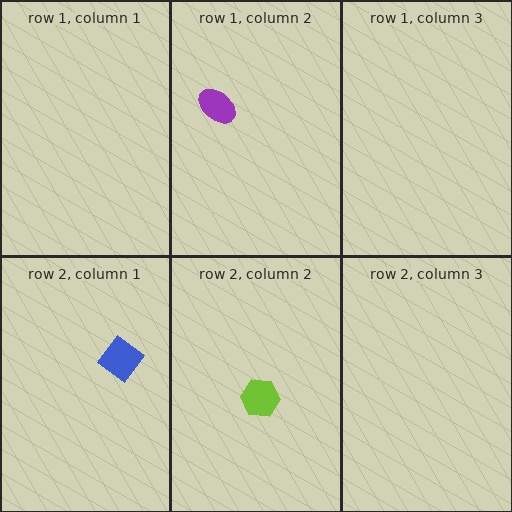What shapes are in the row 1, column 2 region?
The purple ellipse.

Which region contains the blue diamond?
The row 2, column 1 region.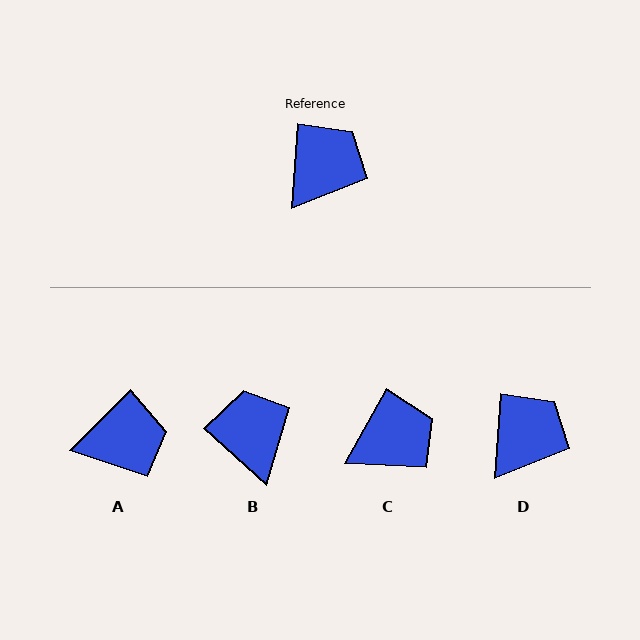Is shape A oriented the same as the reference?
No, it is off by about 41 degrees.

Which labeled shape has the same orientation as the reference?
D.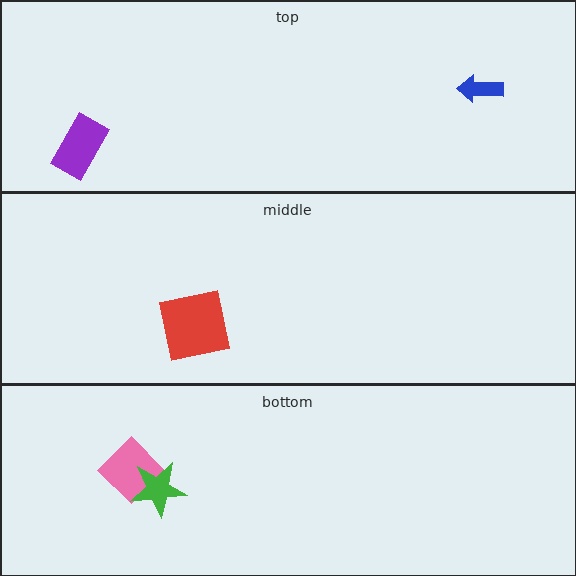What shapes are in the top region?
The purple rectangle, the blue arrow.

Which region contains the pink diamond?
The bottom region.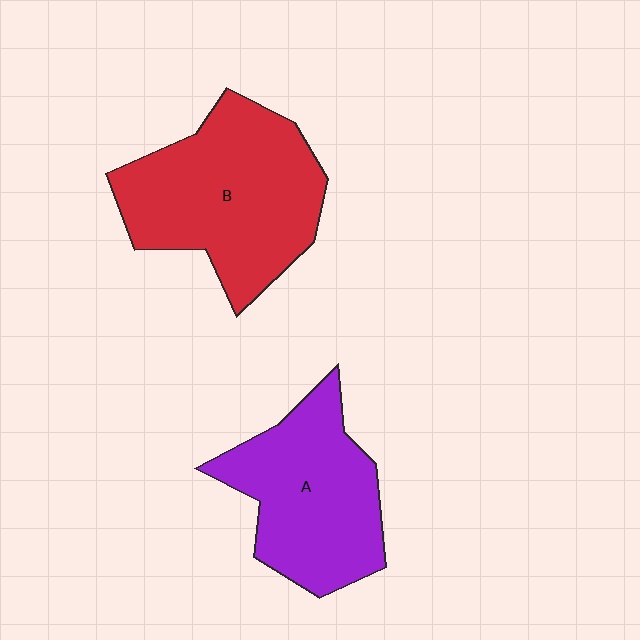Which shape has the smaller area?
Shape A (purple).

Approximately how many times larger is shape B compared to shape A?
Approximately 1.2 times.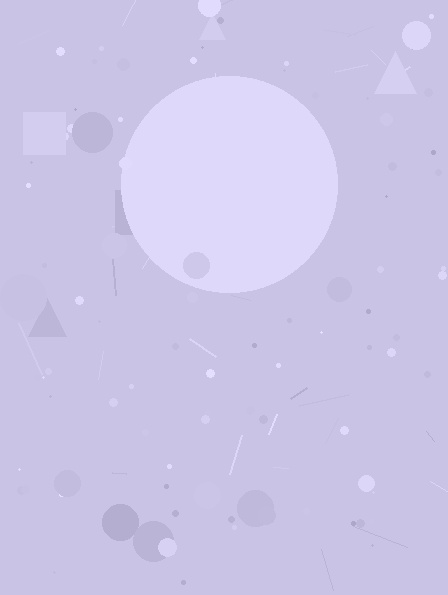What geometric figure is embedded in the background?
A circle is embedded in the background.